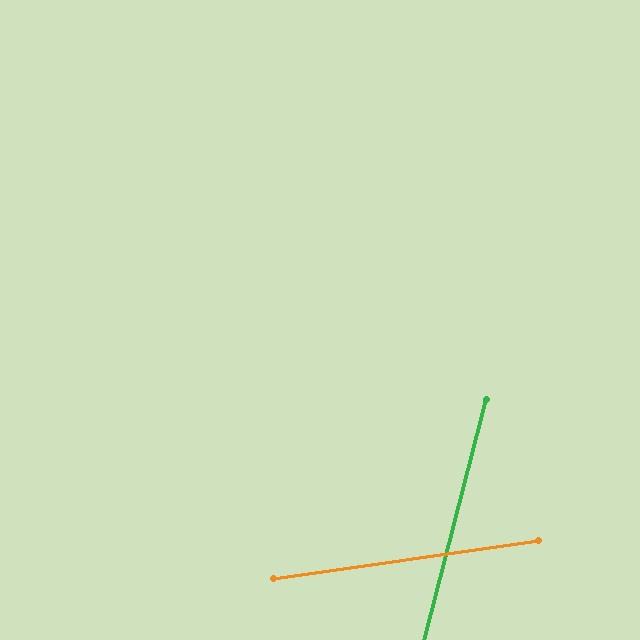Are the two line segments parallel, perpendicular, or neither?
Neither parallel nor perpendicular — they differ by about 68°.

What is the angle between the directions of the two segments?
Approximately 68 degrees.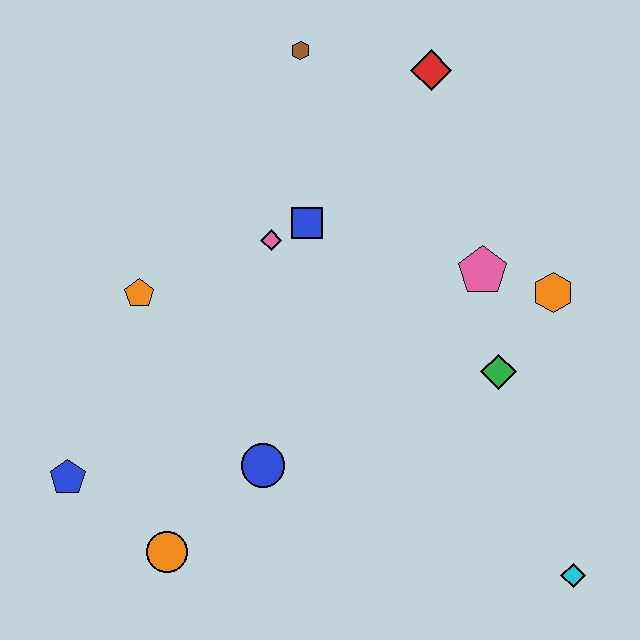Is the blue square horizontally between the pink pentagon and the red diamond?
No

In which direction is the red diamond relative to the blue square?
The red diamond is above the blue square.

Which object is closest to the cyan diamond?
The green diamond is closest to the cyan diamond.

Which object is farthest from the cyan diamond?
The brown hexagon is farthest from the cyan diamond.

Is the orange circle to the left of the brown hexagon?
Yes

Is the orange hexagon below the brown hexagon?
Yes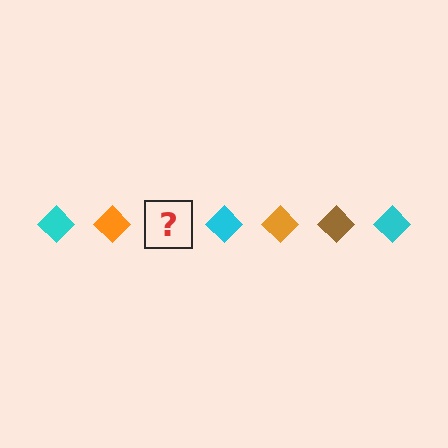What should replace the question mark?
The question mark should be replaced with a brown diamond.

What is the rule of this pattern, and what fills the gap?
The rule is that the pattern cycles through cyan, orange, brown diamonds. The gap should be filled with a brown diamond.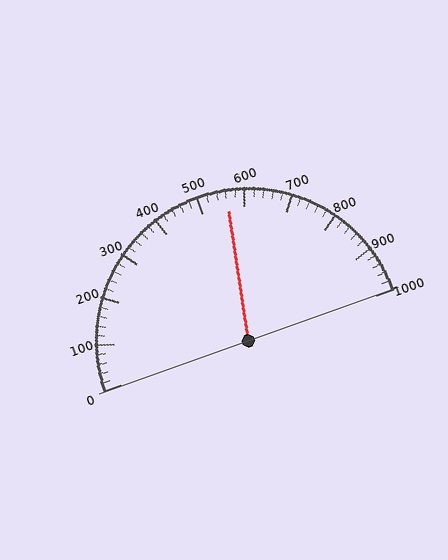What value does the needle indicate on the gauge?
The needle indicates approximately 560.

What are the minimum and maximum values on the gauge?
The gauge ranges from 0 to 1000.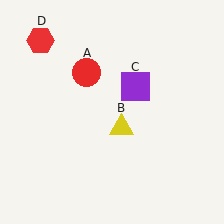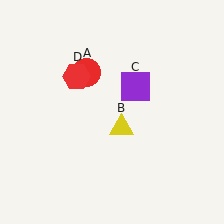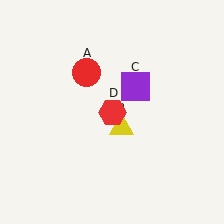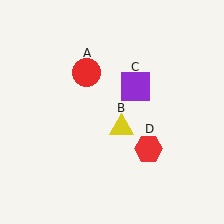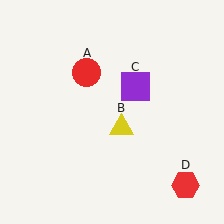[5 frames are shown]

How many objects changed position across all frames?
1 object changed position: red hexagon (object D).